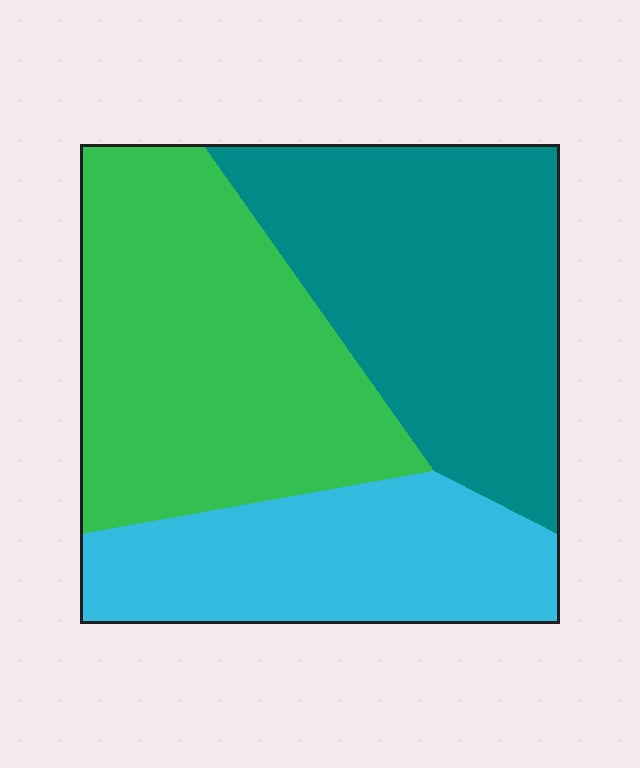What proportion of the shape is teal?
Teal takes up about three eighths (3/8) of the shape.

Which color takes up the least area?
Cyan, at roughly 25%.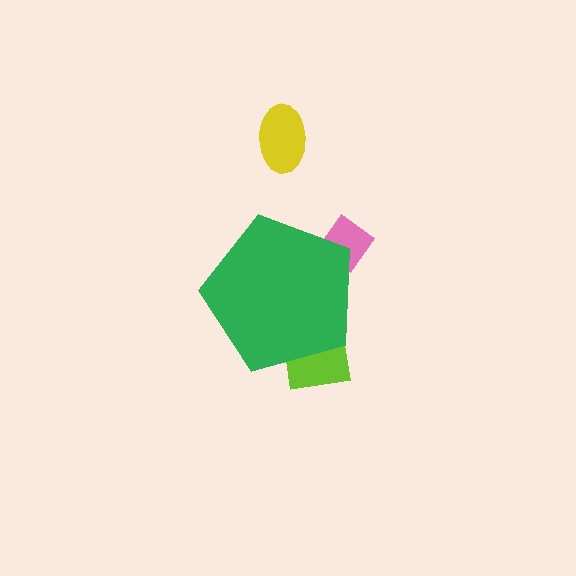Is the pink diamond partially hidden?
Yes, the pink diamond is partially hidden behind the green pentagon.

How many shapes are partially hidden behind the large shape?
2 shapes are partially hidden.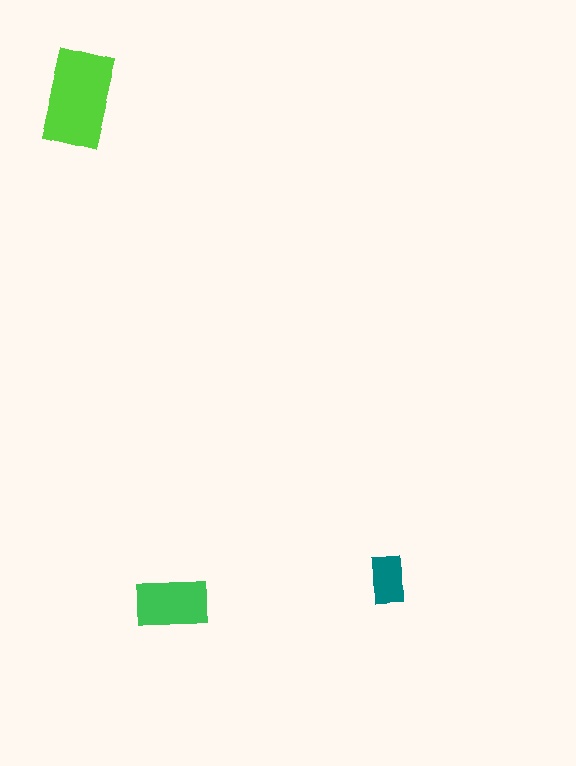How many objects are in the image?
There are 3 objects in the image.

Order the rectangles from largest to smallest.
the lime one, the green one, the teal one.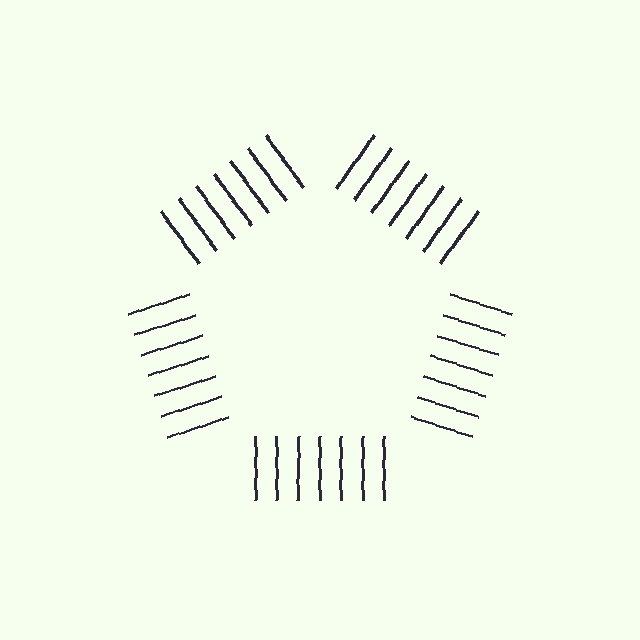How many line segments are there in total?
35 — 7 along each of the 5 edges.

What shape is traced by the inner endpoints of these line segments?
An illusory pentagon — the line segments terminate on its edges but no continuous stroke is drawn.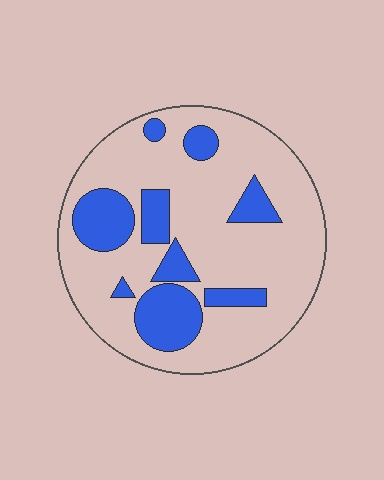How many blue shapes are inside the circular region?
9.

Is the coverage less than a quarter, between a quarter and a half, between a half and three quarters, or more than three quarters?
Less than a quarter.